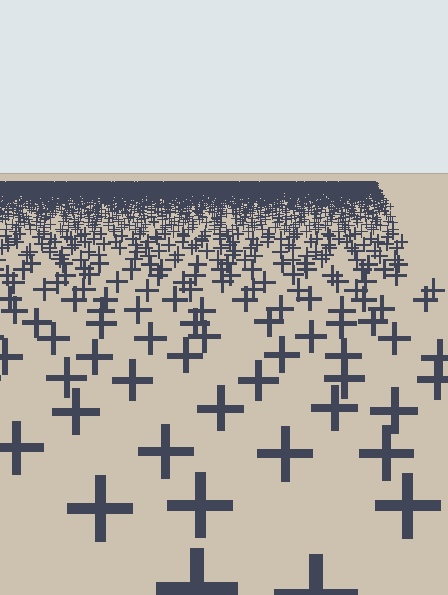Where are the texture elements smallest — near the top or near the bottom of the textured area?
Near the top.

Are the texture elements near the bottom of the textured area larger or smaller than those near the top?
Larger. Near the bottom, elements are closer to the viewer and appear at a bigger on-screen size.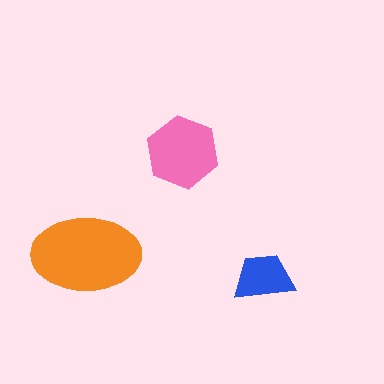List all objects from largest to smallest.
The orange ellipse, the pink hexagon, the blue trapezoid.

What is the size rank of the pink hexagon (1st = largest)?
2nd.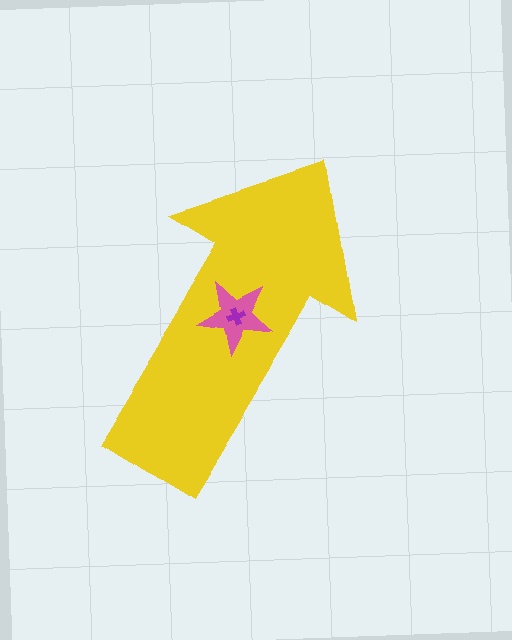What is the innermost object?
The purple cross.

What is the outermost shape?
The yellow arrow.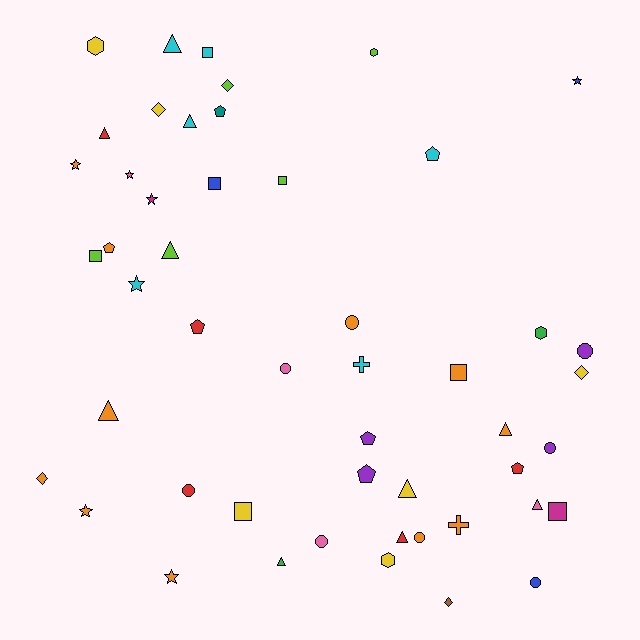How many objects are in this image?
There are 50 objects.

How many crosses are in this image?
There are 2 crosses.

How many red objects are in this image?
There are 5 red objects.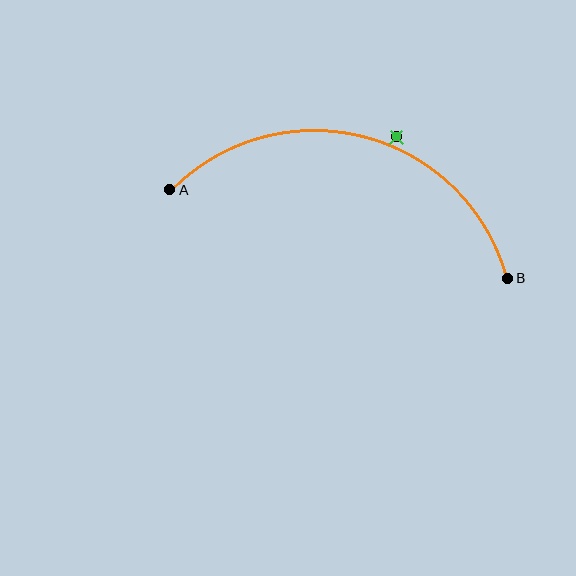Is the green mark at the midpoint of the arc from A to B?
No — the green mark does not lie on the arc at all. It sits slightly outside the curve.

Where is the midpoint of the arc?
The arc midpoint is the point on the curve farthest from the straight line joining A and B. It sits above that line.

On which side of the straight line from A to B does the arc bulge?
The arc bulges above the straight line connecting A and B.